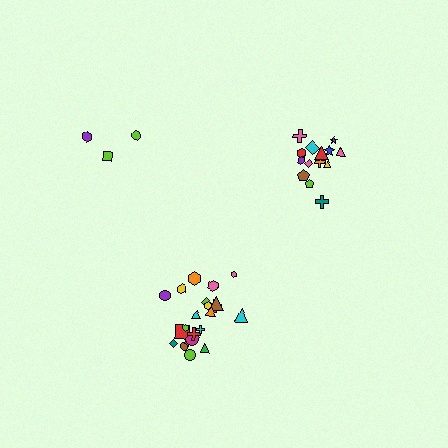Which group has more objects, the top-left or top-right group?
The top-right group.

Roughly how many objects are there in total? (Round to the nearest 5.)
Roughly 40 objects in total.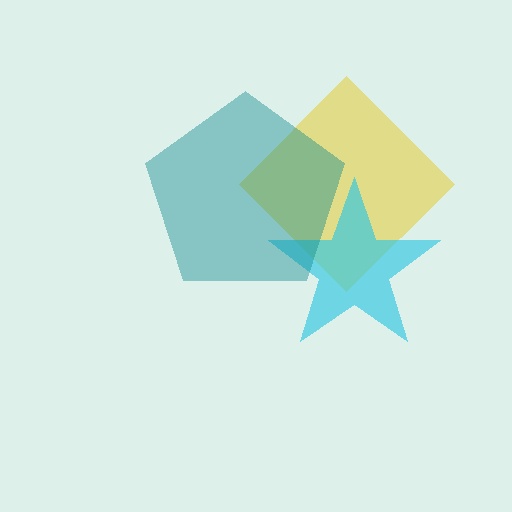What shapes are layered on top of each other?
The layered shapes are: a yellow diamond, a cyan star, a teal pentagon.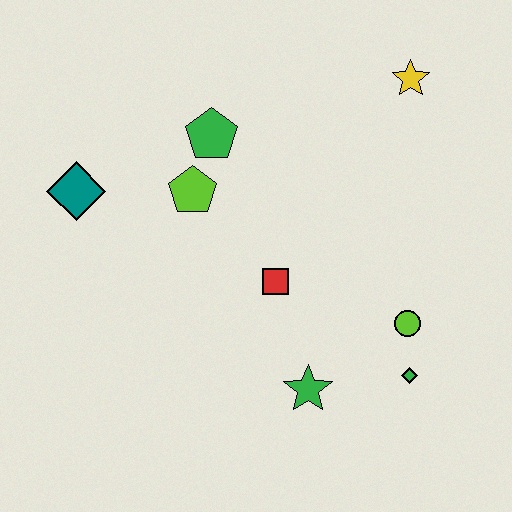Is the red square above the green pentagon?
No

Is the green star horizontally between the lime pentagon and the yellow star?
Yes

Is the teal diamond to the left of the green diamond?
Yes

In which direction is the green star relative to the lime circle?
The green star is to the left of the lime circle.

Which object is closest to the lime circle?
The green diamond is closest to the lime circle.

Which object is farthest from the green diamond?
The teal diamond is farthest from the green diamond.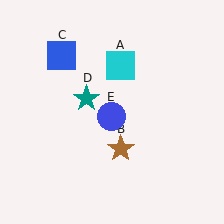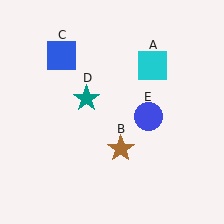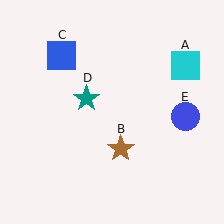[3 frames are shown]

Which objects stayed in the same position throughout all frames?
Brown star (object B) and blue square (object C) and teal star (object D) remained stationary.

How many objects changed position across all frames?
2 objects changed position: cyan square (object A), blue circle (object E).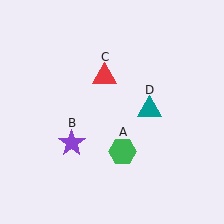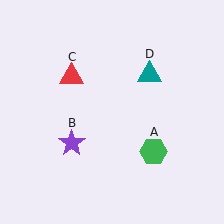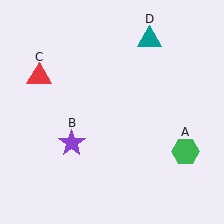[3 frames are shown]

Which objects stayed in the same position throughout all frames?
Purple star (object B) remained stationary.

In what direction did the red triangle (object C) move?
The red triangle (object C) moved left.